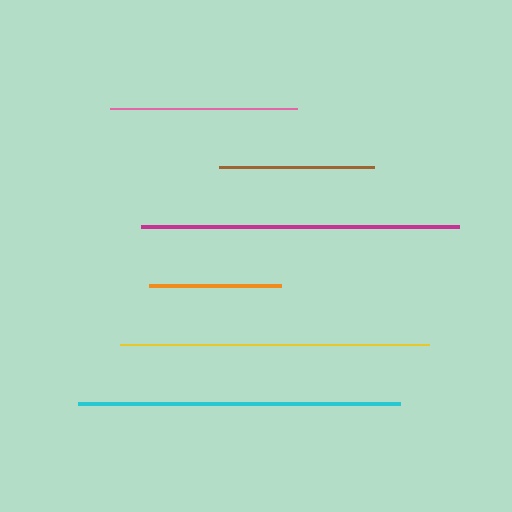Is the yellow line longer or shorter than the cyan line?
The cyan line is longer than the yellow line.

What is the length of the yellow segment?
The yellow segment is approximately 308 pixels long.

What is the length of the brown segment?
The brown segment is approximately 156 pixels long.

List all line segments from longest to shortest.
From longest to shortest: cyan, magenta, yellow, pink, brown, orange.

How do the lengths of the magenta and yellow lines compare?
The magenta and yellow lines are approximately the same length.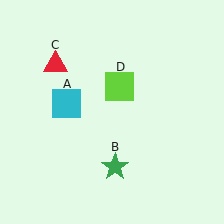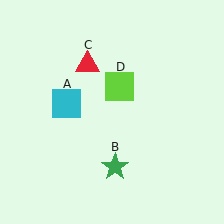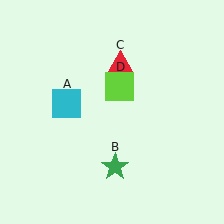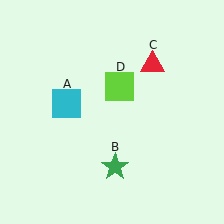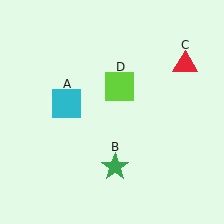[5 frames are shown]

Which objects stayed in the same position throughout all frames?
Cyan square (object A) and green star (object B) and lime square (object D) remained stationary.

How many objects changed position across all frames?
1 object changed position: red triangle (object C).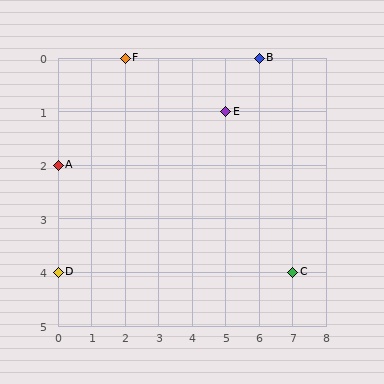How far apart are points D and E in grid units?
Points D and E are 5 columns and 3 rows apart (about 5.8 grid units diagonally).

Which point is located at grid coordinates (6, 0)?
Point B is at (6, 0).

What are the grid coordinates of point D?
Point D is at grid coordinates (0, 4).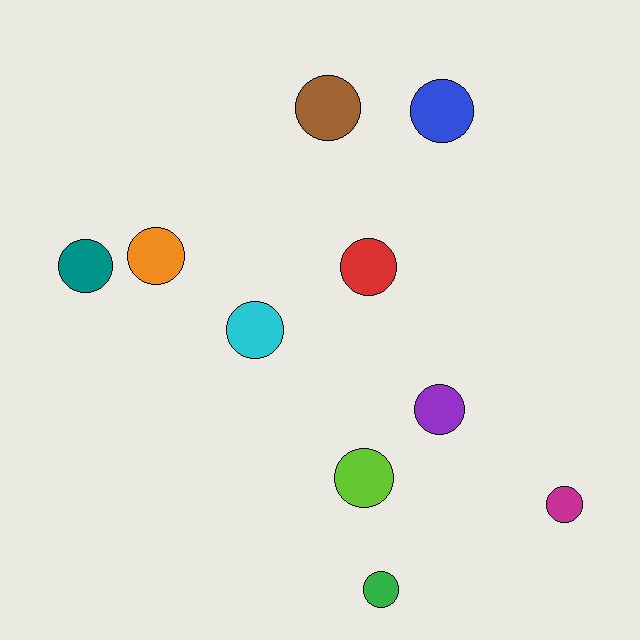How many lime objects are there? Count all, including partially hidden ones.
There is 1 lime object.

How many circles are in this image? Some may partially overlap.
There are 10 circles.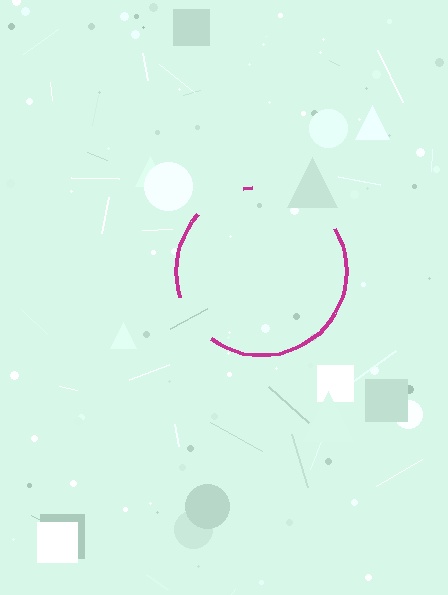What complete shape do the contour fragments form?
The contour fragments form a circle.